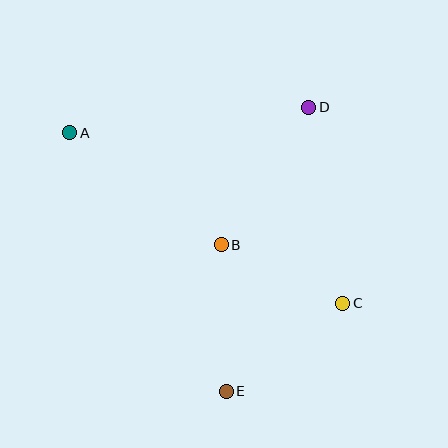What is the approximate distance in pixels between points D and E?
The distance between D and E is approximately 296 pixels.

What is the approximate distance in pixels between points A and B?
The distance between A and B is approximately 189 pixels.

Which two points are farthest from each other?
Points A and C are farthest from each other.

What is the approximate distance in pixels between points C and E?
The distance between C and E is approximately 146 pixels.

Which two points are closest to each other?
Points B and C are closest to each other.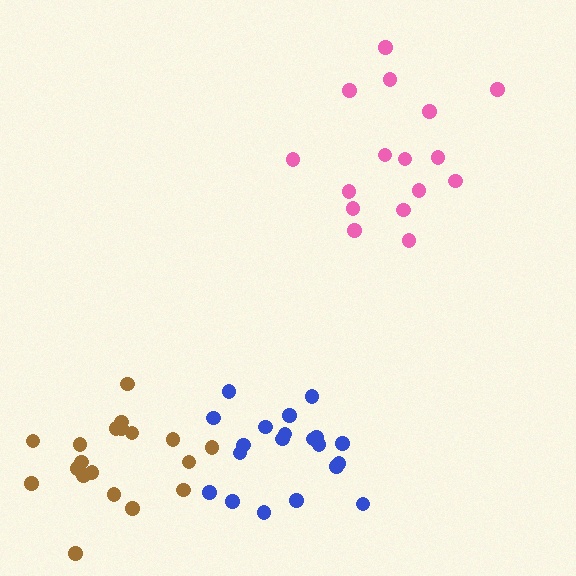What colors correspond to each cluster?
The clusters are colored: brown, pink, blue.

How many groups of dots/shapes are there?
There are 3 groups.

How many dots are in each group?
Group 1: 19 dots, Group 2: 16 dots, Group 3: 20 dots (55 total).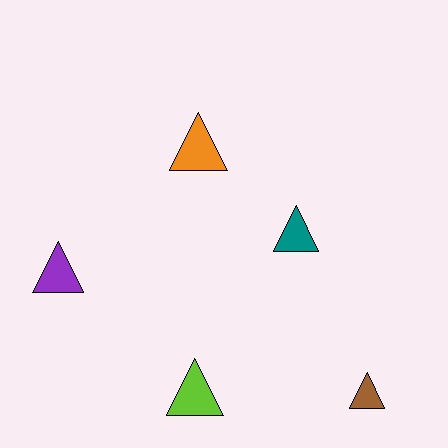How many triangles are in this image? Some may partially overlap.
There are 5 triangles.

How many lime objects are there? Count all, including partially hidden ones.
There is 1 lime object.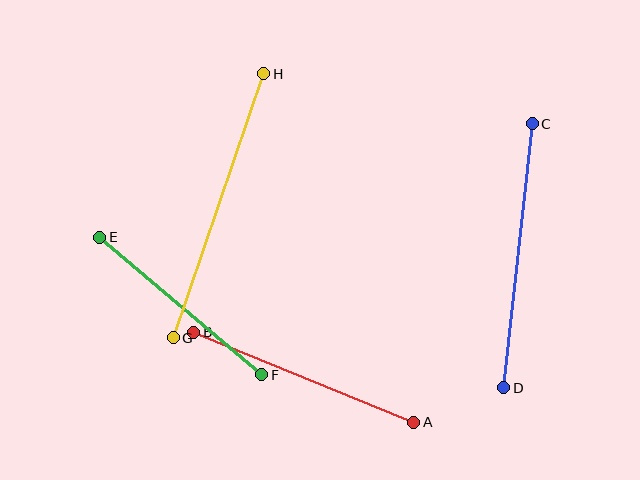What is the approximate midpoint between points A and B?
The midpoint is at approximately (304, 377) pixels.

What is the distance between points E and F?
The distance is approximately 213 pixels.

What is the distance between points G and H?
The distance is approximately 279 pixels.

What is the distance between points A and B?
The distance is approximately 238 pixels.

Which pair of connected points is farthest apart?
Points G and H are farthest apart.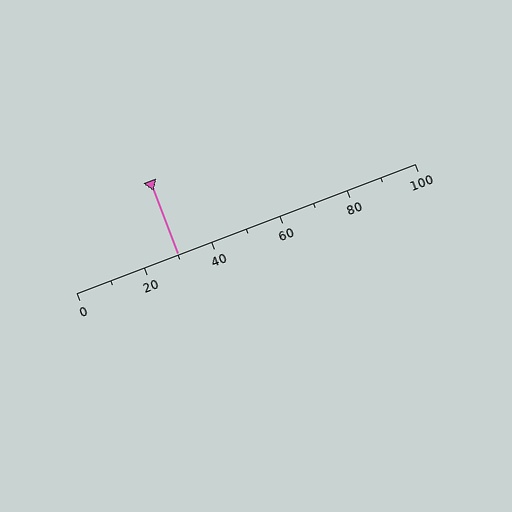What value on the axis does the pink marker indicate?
The marker indicates approximately 30.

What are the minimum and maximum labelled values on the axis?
The axis runs from 0 to 100.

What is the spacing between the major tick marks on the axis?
The major ticks are spaced 20 apart.